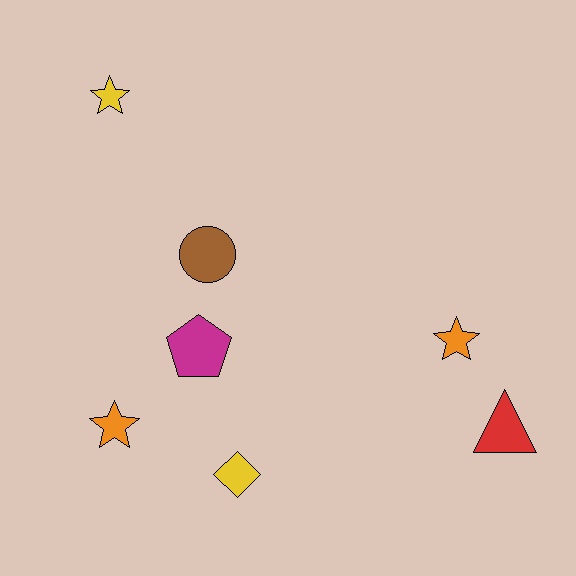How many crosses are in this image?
There are no crosses.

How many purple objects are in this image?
There are no purple objects.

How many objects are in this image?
There are 7 objects.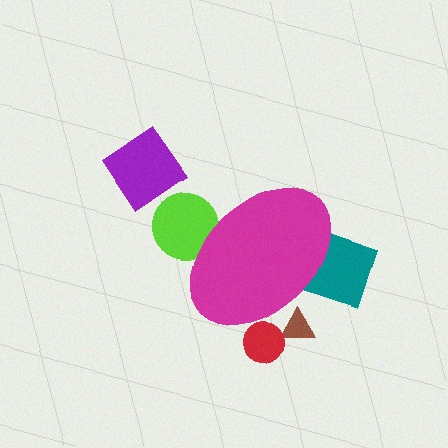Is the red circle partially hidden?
Yes, the red circle is partially hidden behind the magenta ellipse.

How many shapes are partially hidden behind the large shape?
4 shapes are partially hidden.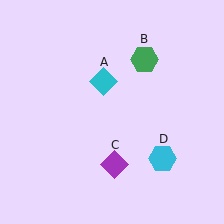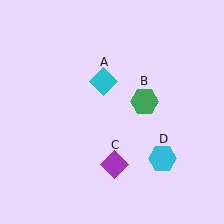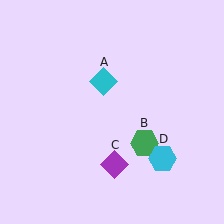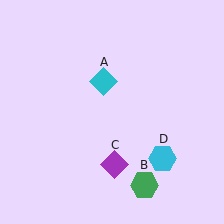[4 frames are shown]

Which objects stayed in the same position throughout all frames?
Cyan diamond (object A) and purple diamond (object C) and cyan hexagon (object D) remained stationary.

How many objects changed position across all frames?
1 object changed position: green hexagon (object B).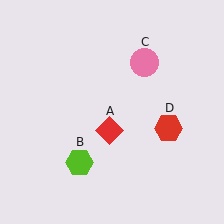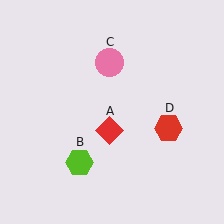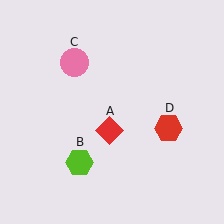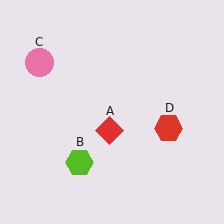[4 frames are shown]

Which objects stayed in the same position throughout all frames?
Red diamond (object A) and lime hexagon (object B) and red hexagon (object D) remained stationary.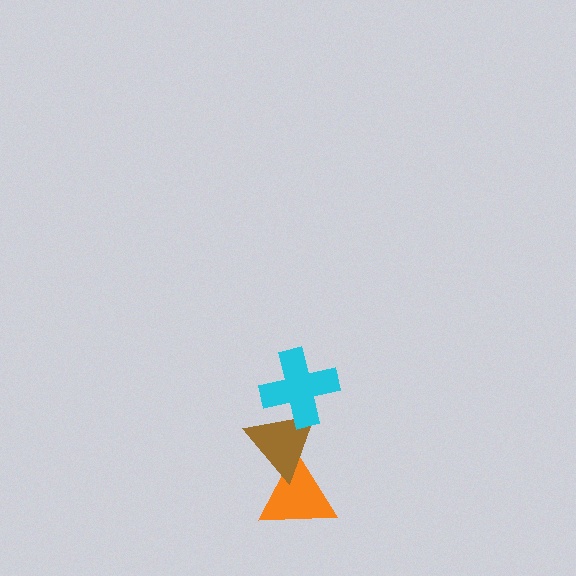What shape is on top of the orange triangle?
The brown triangle is on top of the orange triangle.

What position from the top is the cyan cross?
The cyan cross is 1st from the top.